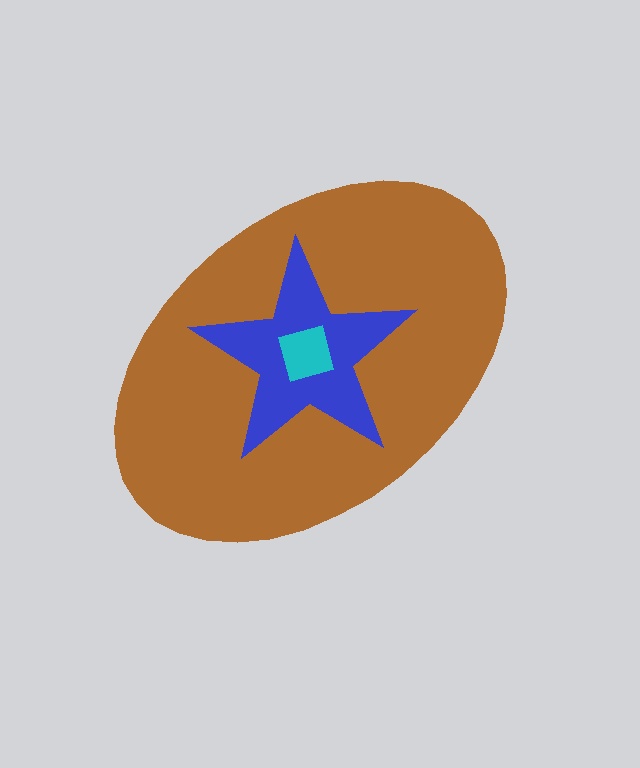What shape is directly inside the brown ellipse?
The blue star.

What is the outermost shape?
The brown ellipse.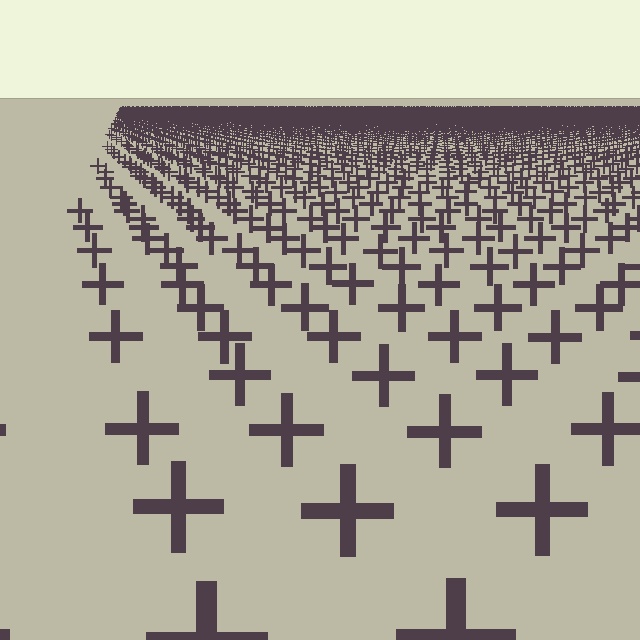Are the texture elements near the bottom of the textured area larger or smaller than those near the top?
Larger. Near the bottom, elements are closer to the viewer and appear at a bigger on-screen size.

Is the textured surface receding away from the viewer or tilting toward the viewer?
The surface is receding away from the viewer. Texture elements get smaller and denser toward the top.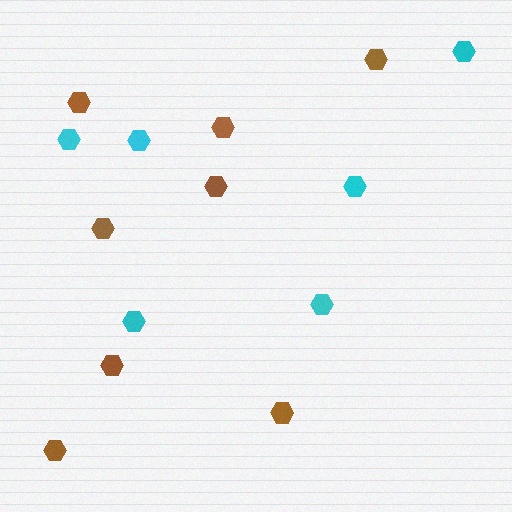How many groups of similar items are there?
There are 2 groups: one group of cyan hexagons (6) and one group of brown hexagons (8).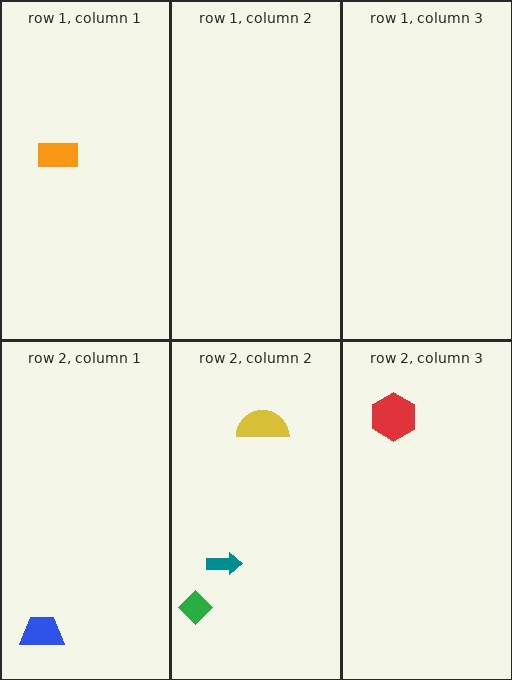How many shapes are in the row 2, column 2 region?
3.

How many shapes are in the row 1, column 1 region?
1.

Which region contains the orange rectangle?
The row 1, column 1 region.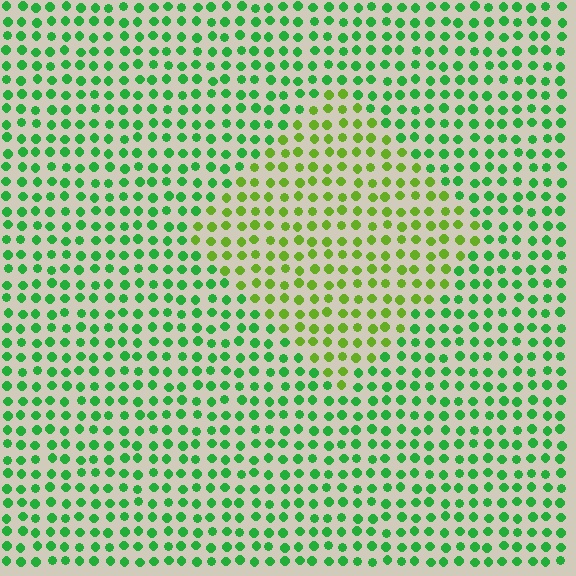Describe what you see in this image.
The image is filled with small green elements in a uniform arrangement. A diamond-shaped region is visible where the elements are tinted to a slightly different hue, forming a subtle color boundary.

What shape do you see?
I see a diamond.